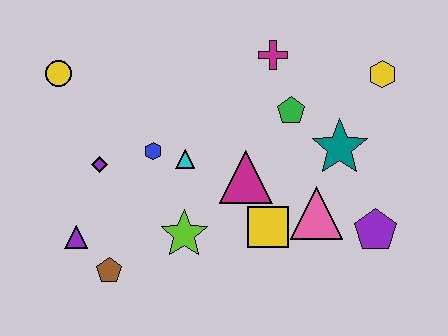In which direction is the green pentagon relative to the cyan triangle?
The green pentagon is to the right of the cyan triangle.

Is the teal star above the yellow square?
Yes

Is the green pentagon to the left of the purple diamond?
No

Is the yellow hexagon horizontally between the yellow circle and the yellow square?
No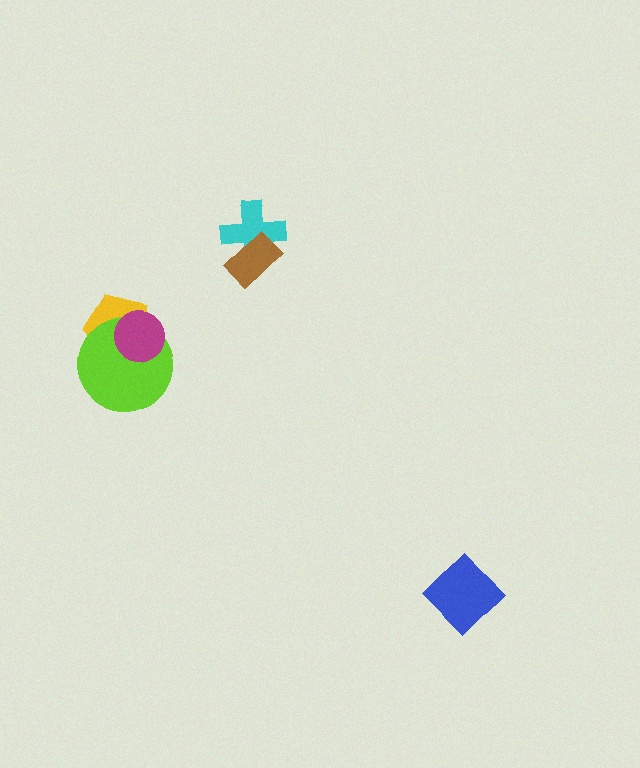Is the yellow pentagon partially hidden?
Yes, it is partially covered by another shape.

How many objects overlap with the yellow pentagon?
2 objects overlap with the yellow pentagon.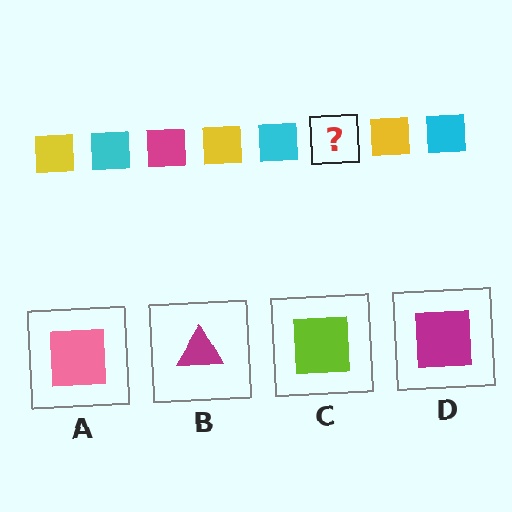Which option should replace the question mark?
Option D.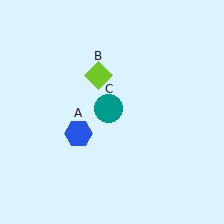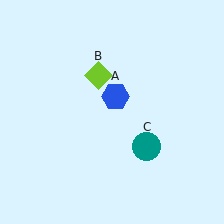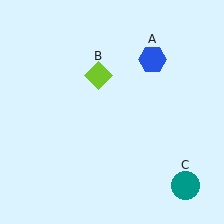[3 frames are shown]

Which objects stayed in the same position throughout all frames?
Lime diamond (object B) remained stationary.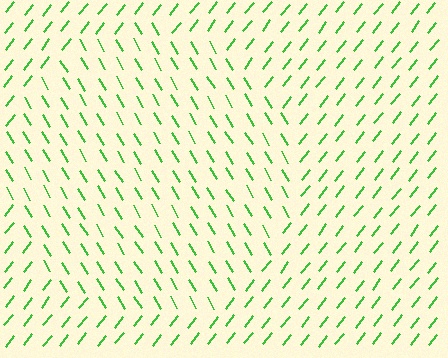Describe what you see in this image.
The image is filled with small green line segments. A circle region in the image has lines oriented differently from the surrounding lines, creating a visible texture boundary.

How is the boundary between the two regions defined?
The boundary is defined purely by a change in line orientation (approximately 69 degrees difference). All lines are the same color and thickness.